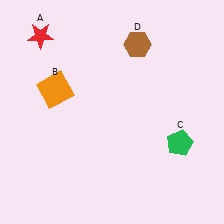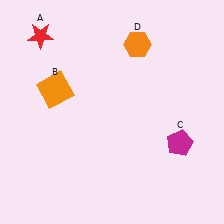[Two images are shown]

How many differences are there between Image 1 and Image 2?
There are 2 differences between the two images.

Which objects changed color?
C changed from green to magenta. D changed from brown to orange.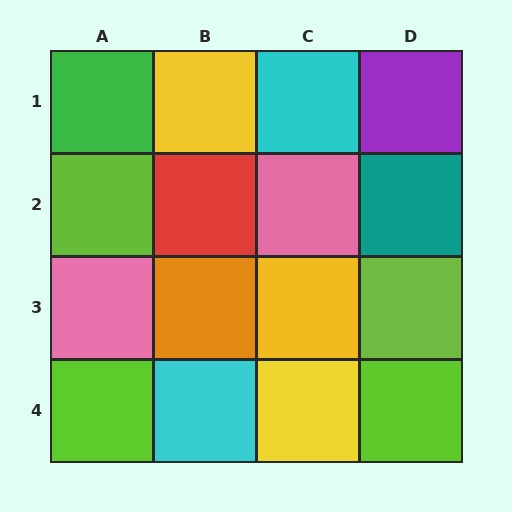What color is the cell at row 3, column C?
Yellow.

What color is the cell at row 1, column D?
Purple.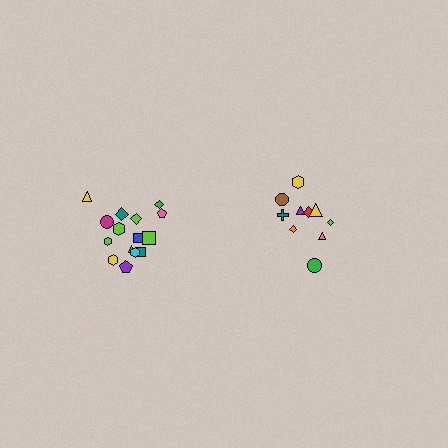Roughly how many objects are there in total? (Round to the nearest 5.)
Roughly 25 objects in total.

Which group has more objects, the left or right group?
The left group.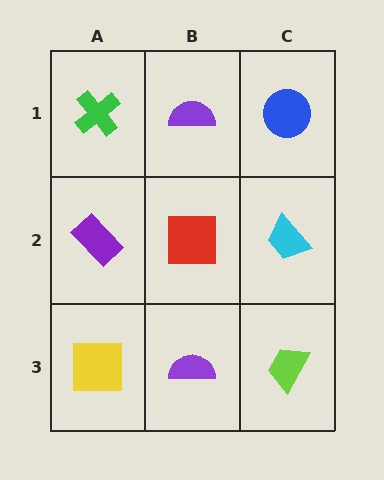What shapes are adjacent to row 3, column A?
A purple rectangle (row 2, column A), a purple semicircle (row 3, column B).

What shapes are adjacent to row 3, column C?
A cyan trapezoid (row 2, column C), a purple semicircle (row 3, column B).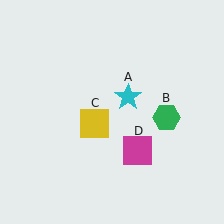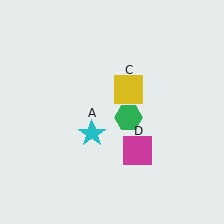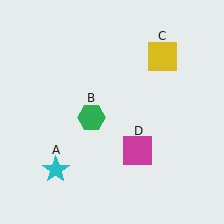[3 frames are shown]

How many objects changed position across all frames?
3 objects changed position: cyan star (object A), green hexagon (object B), yellow square (object C).